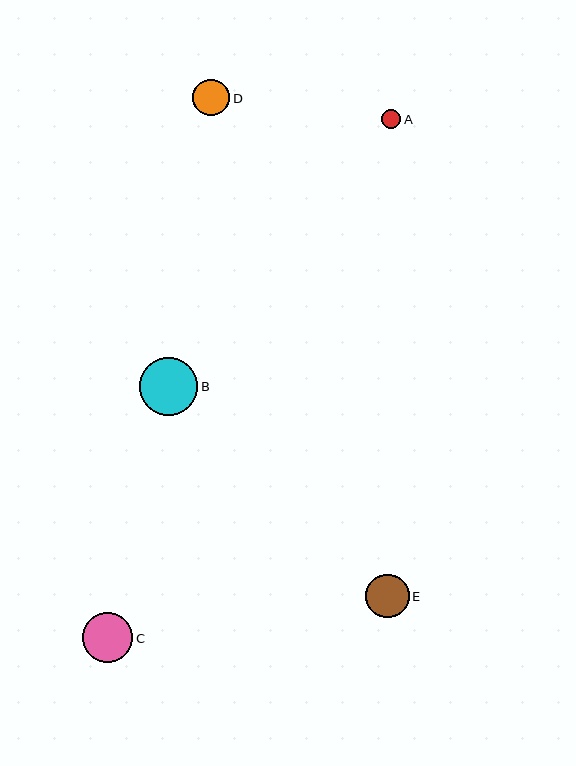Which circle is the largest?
Circle B is the largest with a size of approximately 58 pixels.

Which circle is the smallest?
Circle A is the smallest with a size of approximately 19 pixels.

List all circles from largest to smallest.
From largest to smallest: B, C, E, D, A.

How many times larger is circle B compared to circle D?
Circle B is approximately 1.6 times the size of circle D.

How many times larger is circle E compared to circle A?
Circle E is approximately 2.3 times the size of circle A.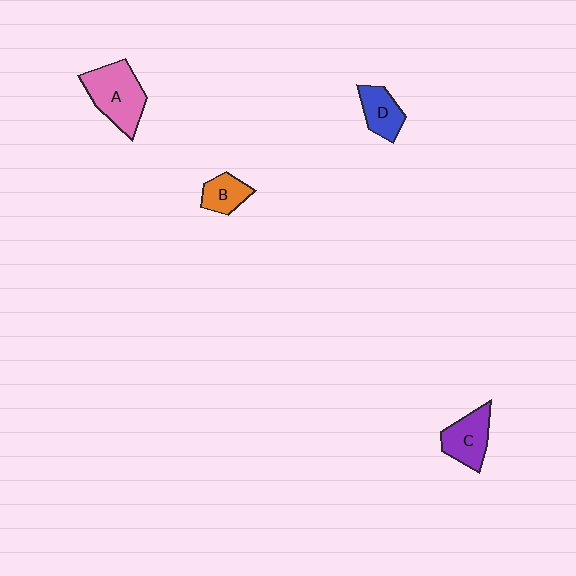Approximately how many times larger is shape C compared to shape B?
Approximately 1.4 times.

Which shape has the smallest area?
Shape B (orange).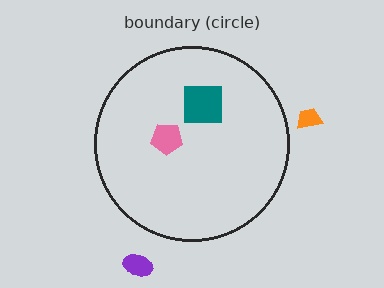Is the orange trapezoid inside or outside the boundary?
Outside.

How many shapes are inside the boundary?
2 inside, 2 outside.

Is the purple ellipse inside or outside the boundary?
Outside.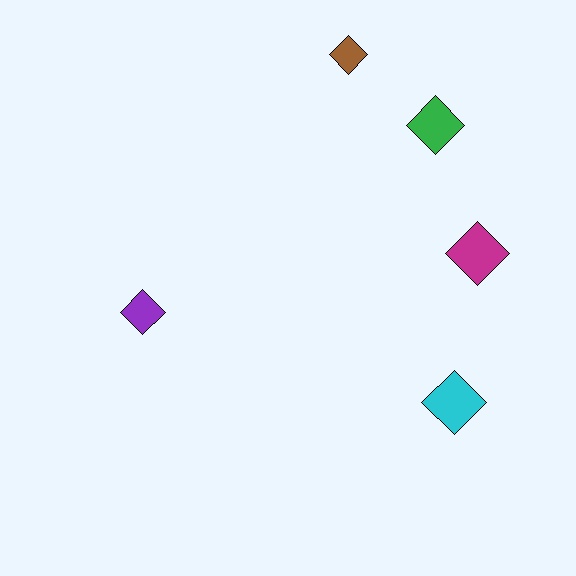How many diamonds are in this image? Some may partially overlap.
There are 5 diamonds.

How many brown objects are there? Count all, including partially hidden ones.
There is 1 brown object.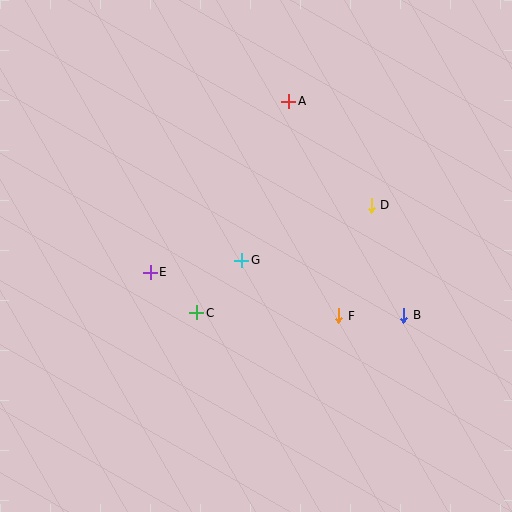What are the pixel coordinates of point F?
Point F is at (339, 316).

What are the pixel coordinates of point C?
Point C is at (197, 313).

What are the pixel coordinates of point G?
Point G is at (242, 260).